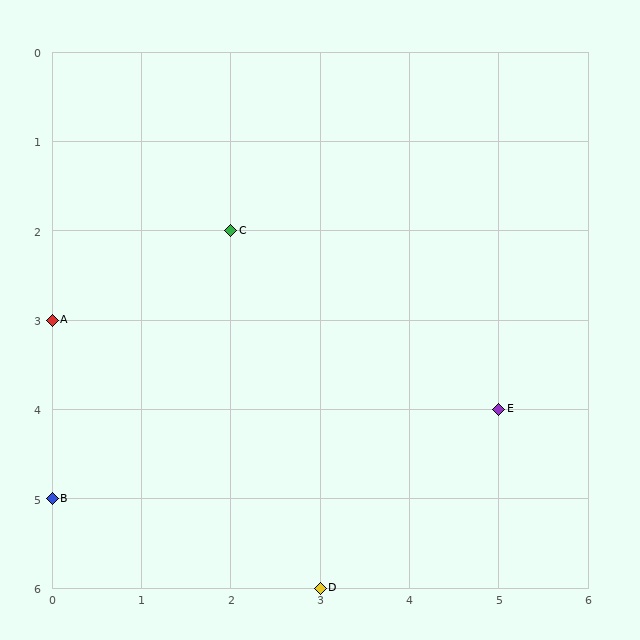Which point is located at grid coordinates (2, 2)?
Point C is at (2, 2).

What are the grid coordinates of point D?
Point D is at grid coordinates (3, 6).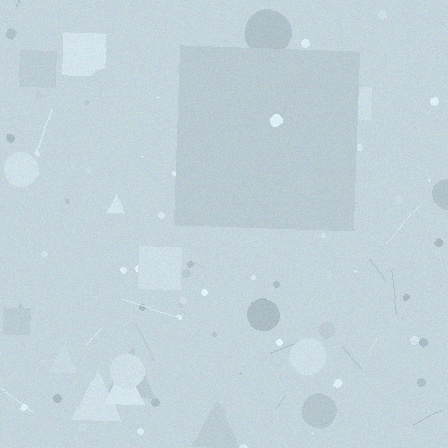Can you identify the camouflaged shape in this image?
The camouflaged shape is a square.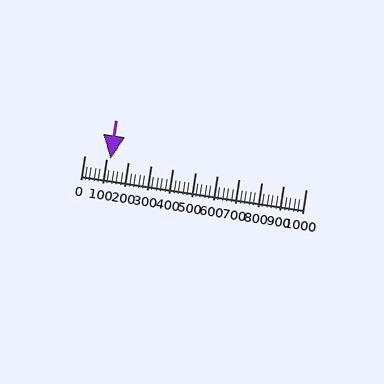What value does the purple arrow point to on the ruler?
The purple arrow points to approximately 120.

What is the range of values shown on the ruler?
The ruler shows values from 0 to 1000.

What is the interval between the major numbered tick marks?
The major tick marks are spaced 100 units apart.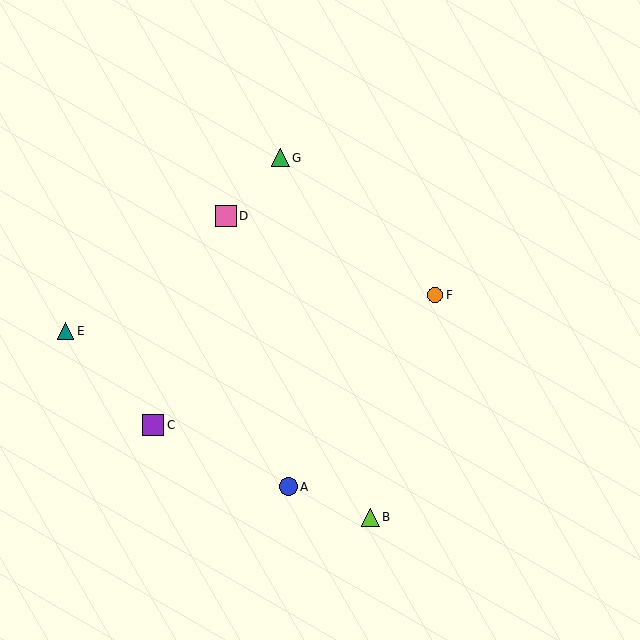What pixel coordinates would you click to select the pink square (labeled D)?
Click at (226, 216) to select the pink square D.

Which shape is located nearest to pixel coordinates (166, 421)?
The purple square (labeled C) at (153, 425) is nearest to that location.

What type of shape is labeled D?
Shape D is a pink square.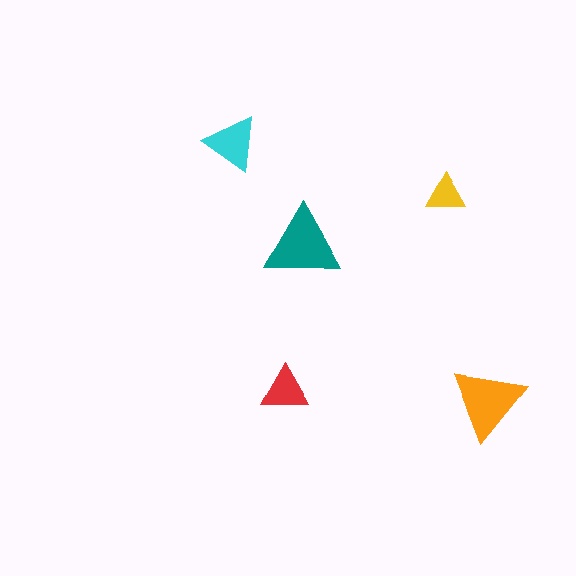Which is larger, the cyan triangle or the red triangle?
The cyan one.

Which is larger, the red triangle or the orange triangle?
The orange one.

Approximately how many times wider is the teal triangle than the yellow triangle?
About 2 times wider.